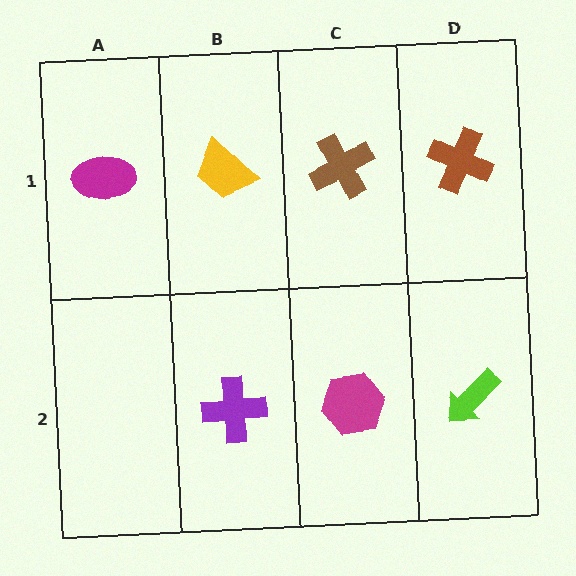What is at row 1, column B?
A yellow trapezoid.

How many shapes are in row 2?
3 shapes.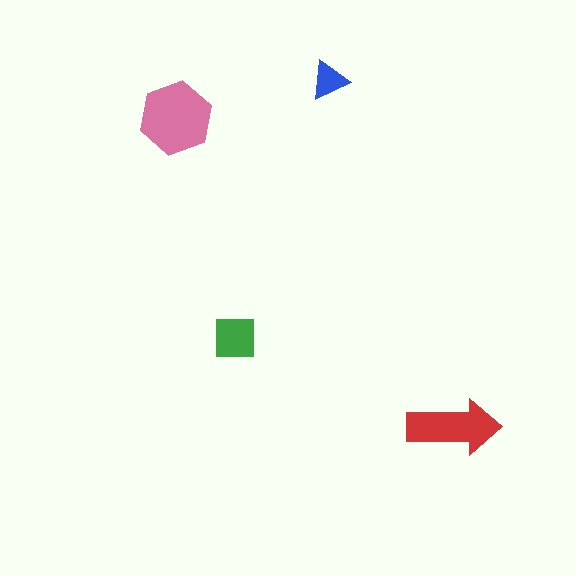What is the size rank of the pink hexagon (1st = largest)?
1st.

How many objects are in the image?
There are 4 objects in the image.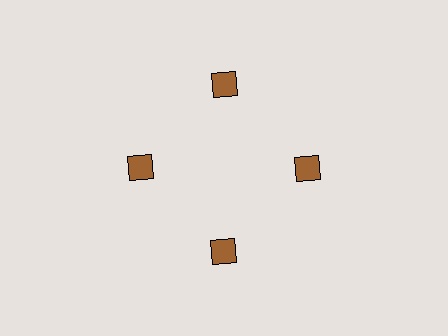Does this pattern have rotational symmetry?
Yes, this pattern has 4-fold rotational symmetry. It looks the same after rotating 90 degrees around the center.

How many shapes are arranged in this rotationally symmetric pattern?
There are 4 shapes, arranged in 4 groups of 1.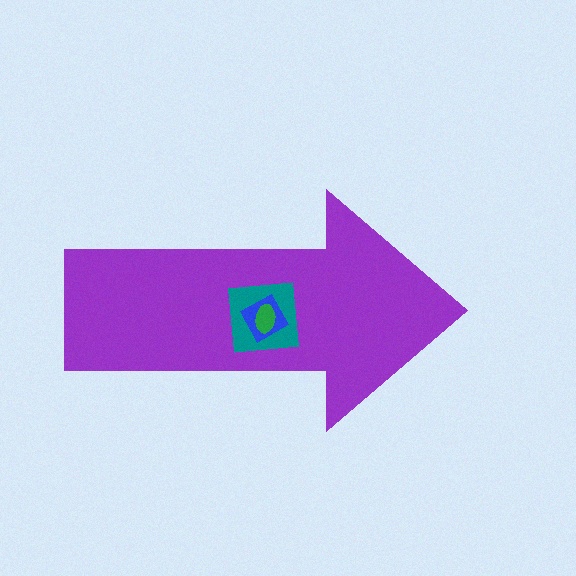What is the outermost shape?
The purple arrow.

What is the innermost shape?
The green ellipse.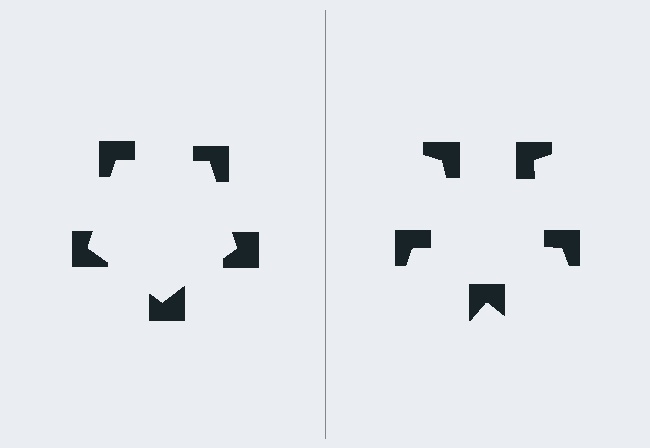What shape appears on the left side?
An illusory pentagon.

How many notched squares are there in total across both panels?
10 — 5 on each side.